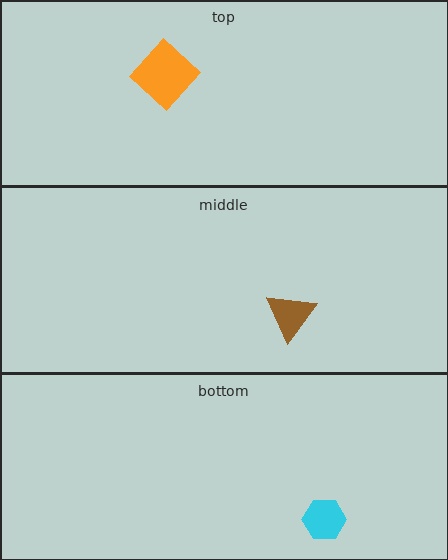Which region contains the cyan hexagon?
The bottom region.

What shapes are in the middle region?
The brown triangle.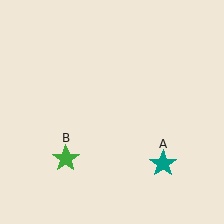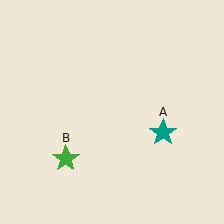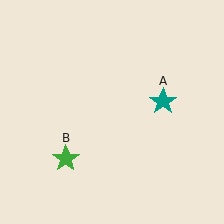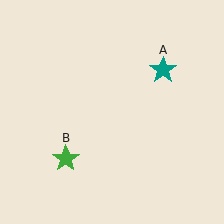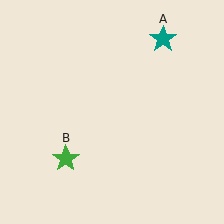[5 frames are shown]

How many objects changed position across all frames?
1 object changed position: teal star (object A).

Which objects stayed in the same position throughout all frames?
Green star (object B) remained stationary.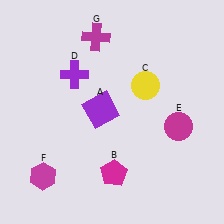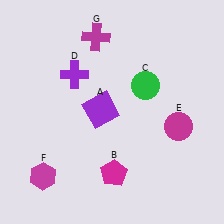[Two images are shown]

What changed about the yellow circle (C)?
In Image 1, C is yellow. In Image 2, it changed to green.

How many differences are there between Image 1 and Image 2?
There is 1 difference between the two images.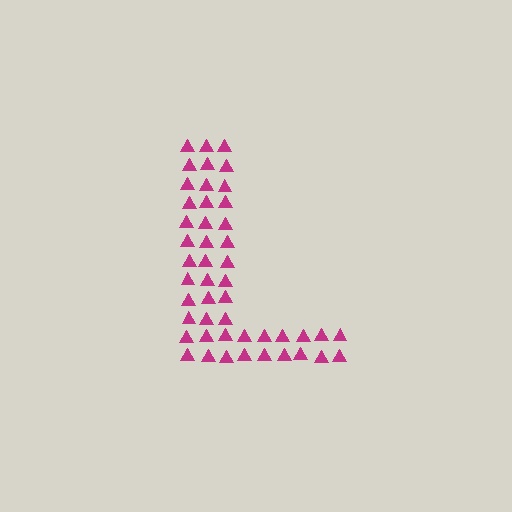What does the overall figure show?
The overall figure shows the letter L.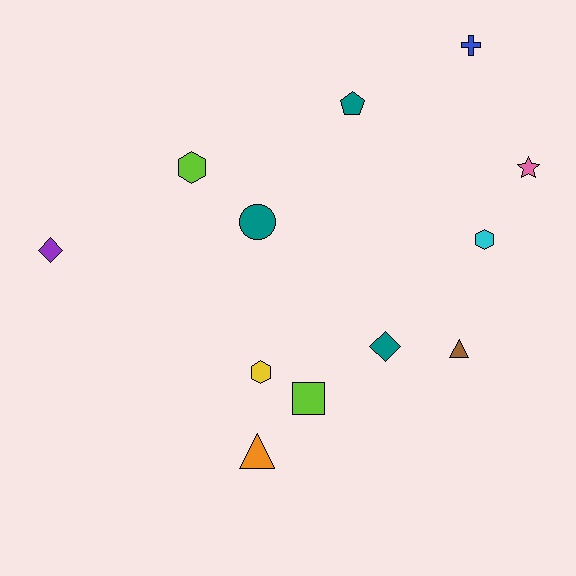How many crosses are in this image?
There is 1 cross.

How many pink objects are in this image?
There is 1 pink object.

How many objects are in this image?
There are 12 objects.